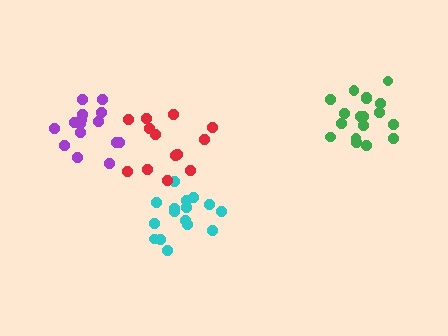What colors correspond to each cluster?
The clusters are colored: green, cyan, purple, red.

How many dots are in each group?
Group 1: 18 dots, Group 2: 16 dots, Group 3: 15 dots, Group 4: 13 dots (62 total).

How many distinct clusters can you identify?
There are 4 distinct clusters.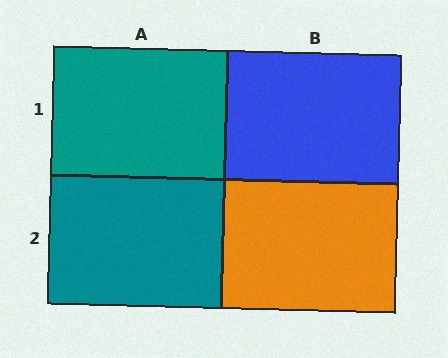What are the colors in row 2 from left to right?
Teal, orange.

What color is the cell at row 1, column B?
Blue.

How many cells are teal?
2 cells are teal.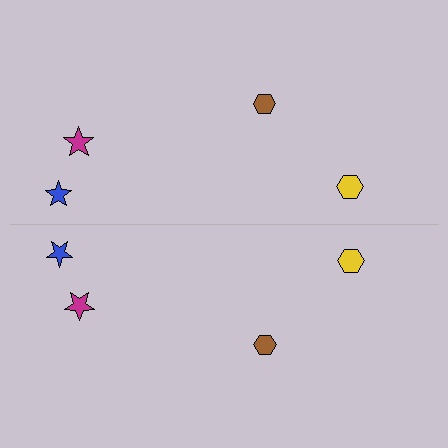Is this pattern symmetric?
Yes, this pattern has bilateral (reflection) symmetry.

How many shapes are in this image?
There are 8 shapes in this image.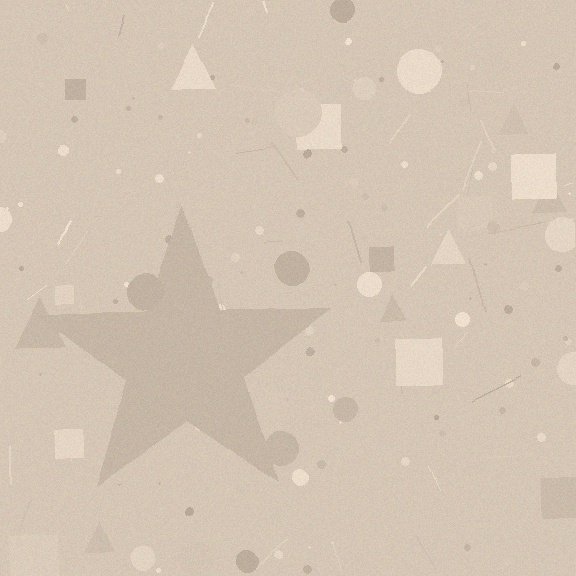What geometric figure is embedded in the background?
A star is embedded in the background.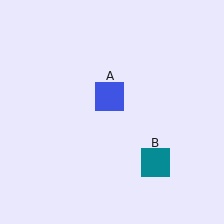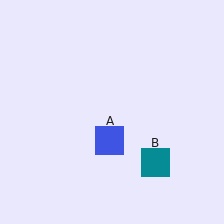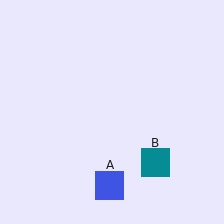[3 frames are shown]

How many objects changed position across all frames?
1 object changed position: blue square (object A).